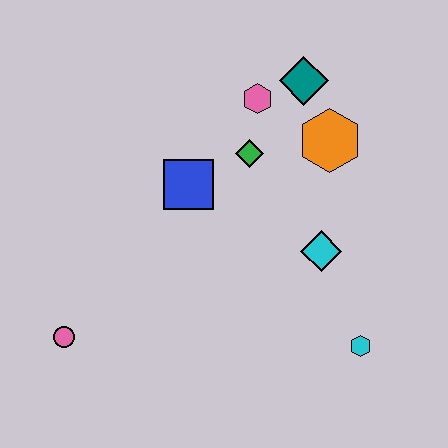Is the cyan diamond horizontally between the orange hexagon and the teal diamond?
Yes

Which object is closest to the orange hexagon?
The teal diamond is closest to the orange hexagon.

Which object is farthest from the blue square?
The cyan hexagon is farthest from the blue square.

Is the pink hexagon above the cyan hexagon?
Yes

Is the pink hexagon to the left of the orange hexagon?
Yes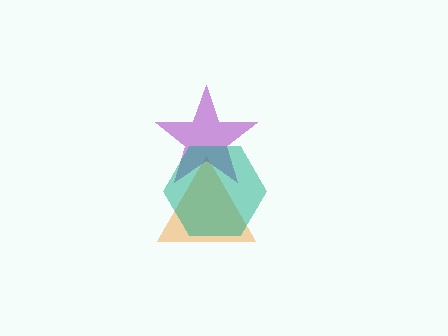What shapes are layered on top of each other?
The layered shapes are: an orange triangle, a purple star, a teal hexagon.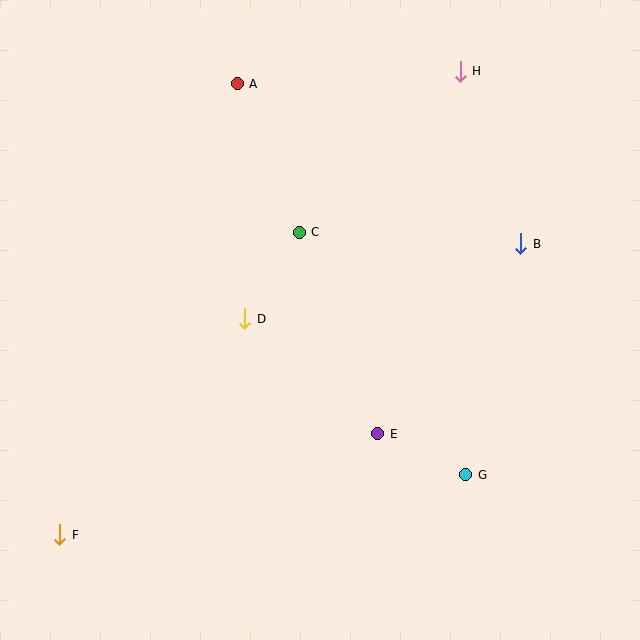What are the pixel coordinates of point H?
Point H is at (460, 71).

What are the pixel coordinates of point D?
Point D is at (245, 319).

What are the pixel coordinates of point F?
Point F is at (60, 535).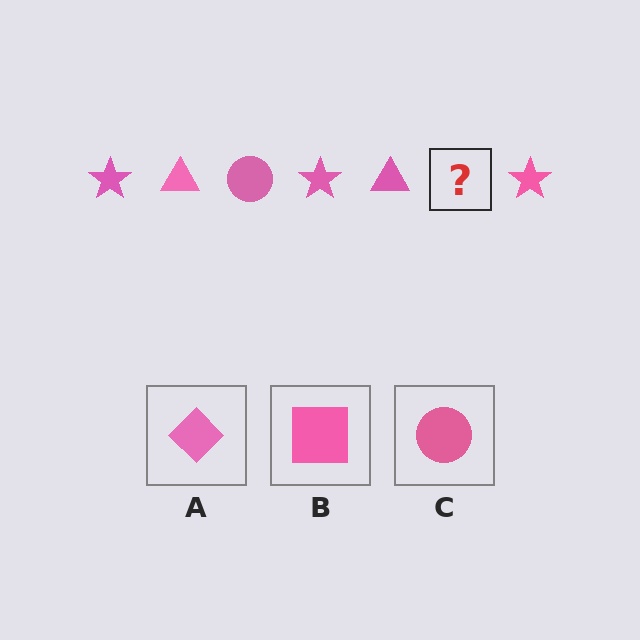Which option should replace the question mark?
Option C.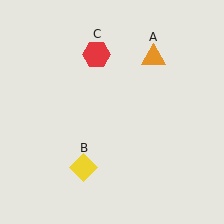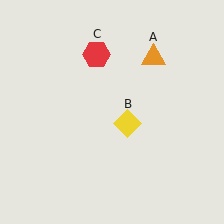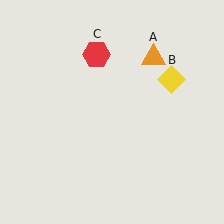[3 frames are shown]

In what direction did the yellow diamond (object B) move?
The yellow diamond (object B) moved up and to the right.